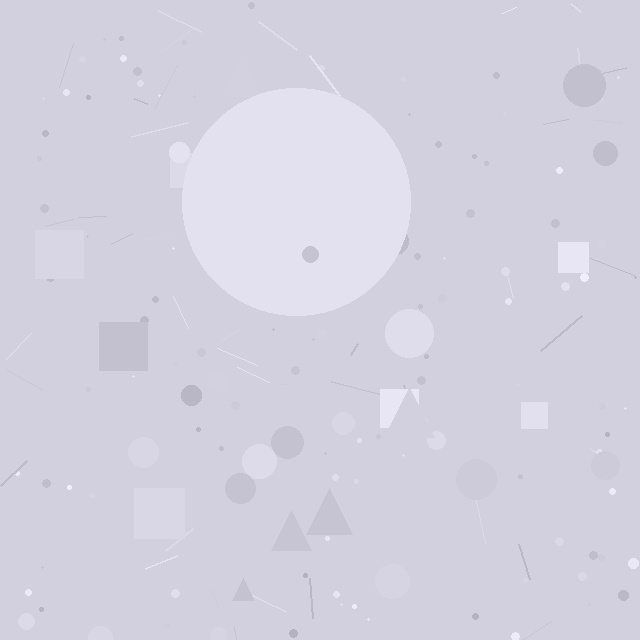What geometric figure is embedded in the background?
A circle is embedded in the background.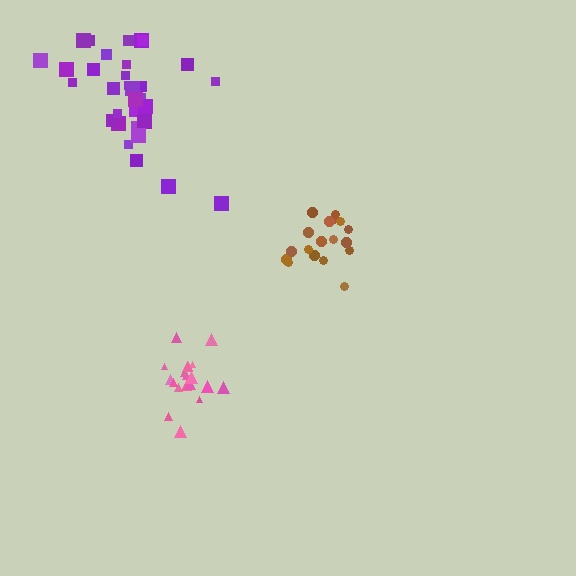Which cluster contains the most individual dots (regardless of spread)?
Purple (34).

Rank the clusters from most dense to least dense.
pink, brown, purple.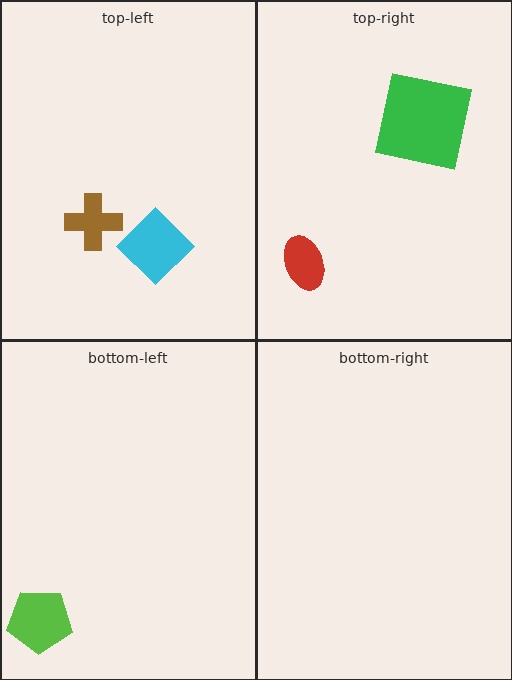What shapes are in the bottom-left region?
The lime pentagon.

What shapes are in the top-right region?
The green square, the red ellipse.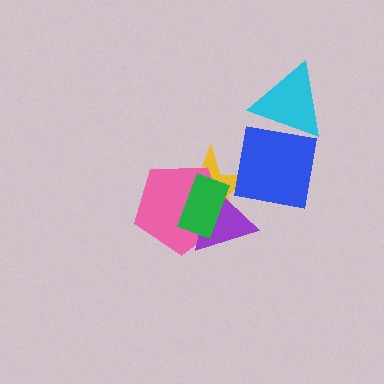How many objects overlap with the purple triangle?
4 objects overlap with the purple triangle.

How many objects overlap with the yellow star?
4 objects overlap with the yellow star.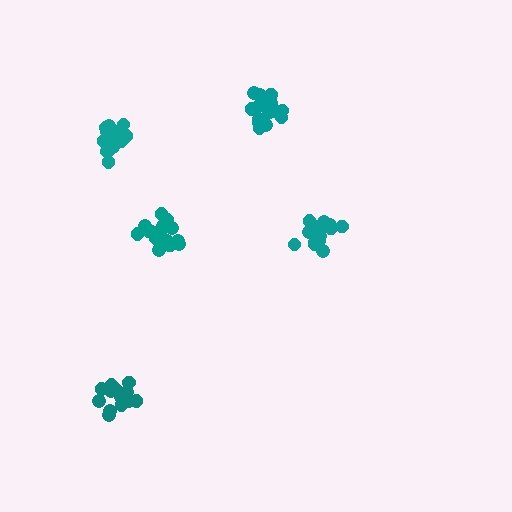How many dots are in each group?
Group 1: 15 dots, Group 2: 13 dots, Group 3: 17 dots, Group 4: 17 dots, Group 5: 17 dots (79 total).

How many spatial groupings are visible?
There are 5 spatial groupings.